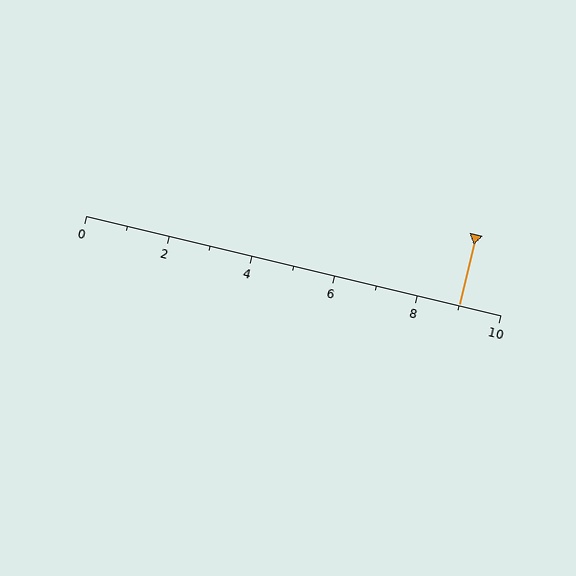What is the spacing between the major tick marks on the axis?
The major ticks are spaced 2 apart.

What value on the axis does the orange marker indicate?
The marker indicates approximately 9.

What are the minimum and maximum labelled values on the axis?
The axis runs from 0 to 10.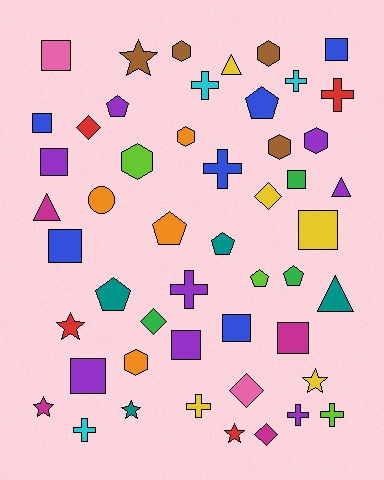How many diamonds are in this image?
There are 5 diamonds.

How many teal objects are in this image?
There are 4 teal objects.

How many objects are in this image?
There are 50 objects.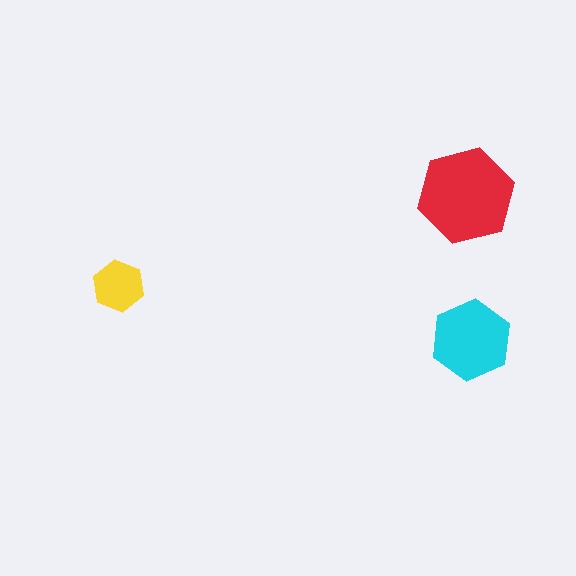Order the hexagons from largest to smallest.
the red one, the cyan one, the yellow one.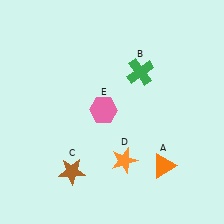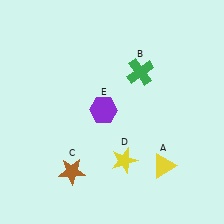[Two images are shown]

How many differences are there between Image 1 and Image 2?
There are 3 differences between the two images.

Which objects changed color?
A changed from orange to yellow. D changed from orange to yellow. E changed from pink to purple.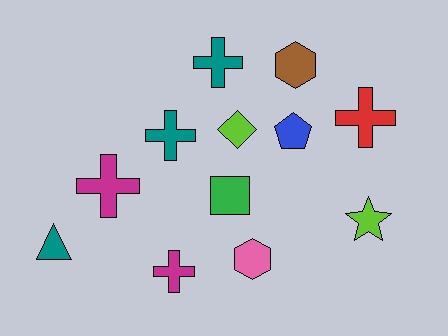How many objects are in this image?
There are 12 objects.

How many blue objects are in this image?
There is 1 blue object.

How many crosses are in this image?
There are 5 crosses.